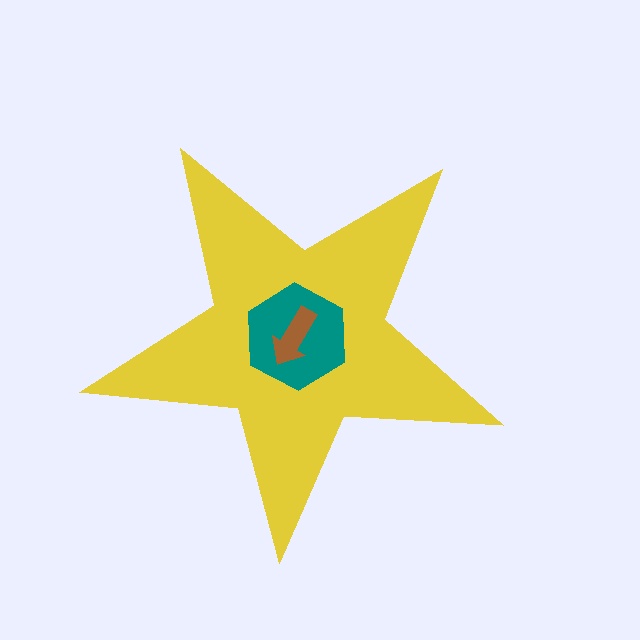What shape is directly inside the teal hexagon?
The brown arrow.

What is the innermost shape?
The brown arrow.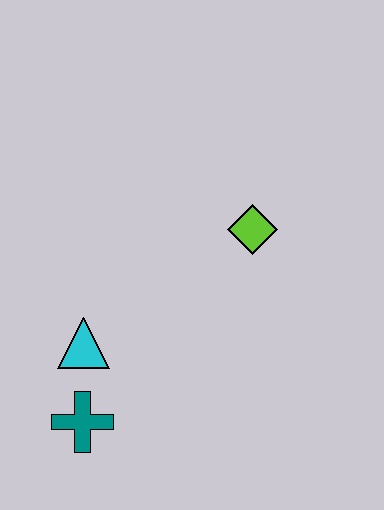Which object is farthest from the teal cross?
The lime diamond is farthest from the teal cross.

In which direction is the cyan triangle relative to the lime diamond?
The cyan triangle is to the left of the lime diamond.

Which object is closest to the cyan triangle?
The teal cross is closest to the cyan triangle.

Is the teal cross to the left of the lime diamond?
Yes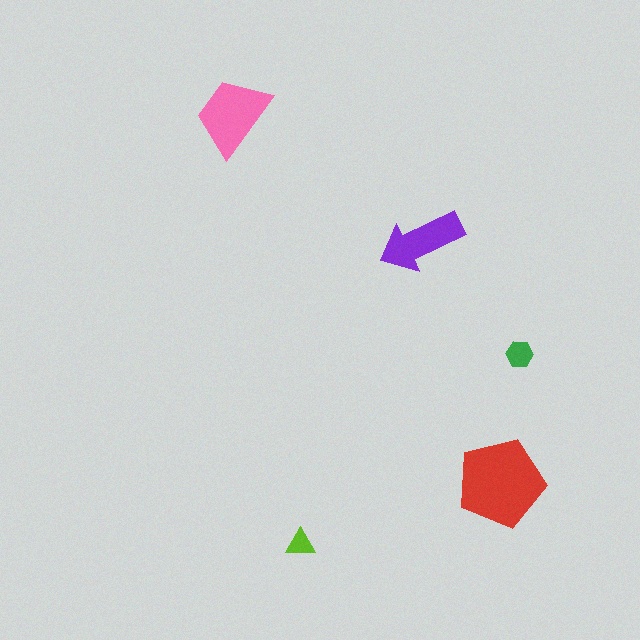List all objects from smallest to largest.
The lime triangle, the green hexagon, the purple arrow, the pink trapezoid, the red pentagon.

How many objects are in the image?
There are 5 objects in the image.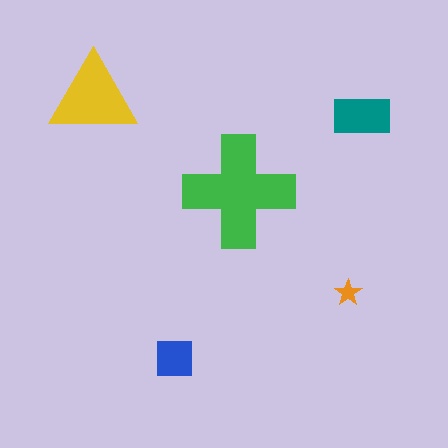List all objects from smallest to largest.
The orange star, the blue square, the teal rectangle, the yellow triangle, the green cross.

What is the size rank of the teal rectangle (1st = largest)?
3rd.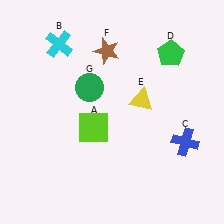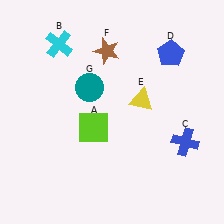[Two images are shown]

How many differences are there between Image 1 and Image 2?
There are 2 differences between the two images.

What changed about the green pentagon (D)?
In Image 1, D is green. In Image 2, it changed to blue.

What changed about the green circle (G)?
In Image 1, G is green. In Image 2, it changed to teal.